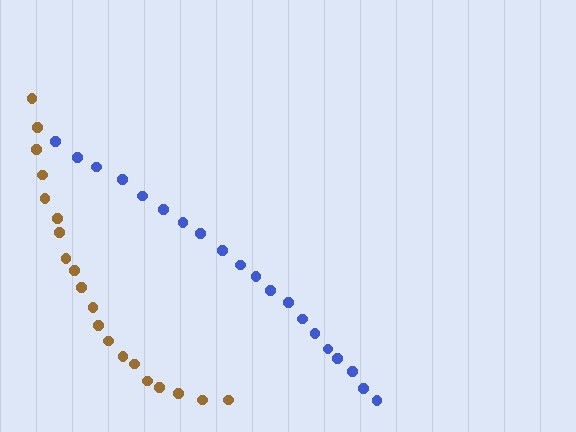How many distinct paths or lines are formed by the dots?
There are 2 distinct paths.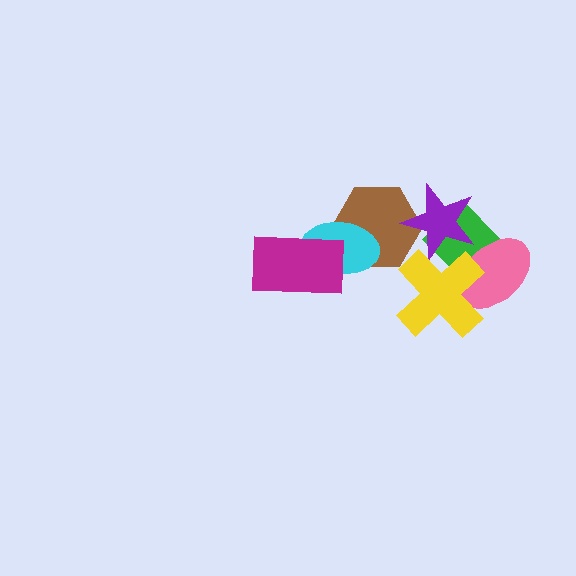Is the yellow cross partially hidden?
No, no other shape covers it.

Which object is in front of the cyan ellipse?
The magenta rectangle is in front of the cyan ellipse.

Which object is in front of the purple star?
The yellow cross is in front of the purple star.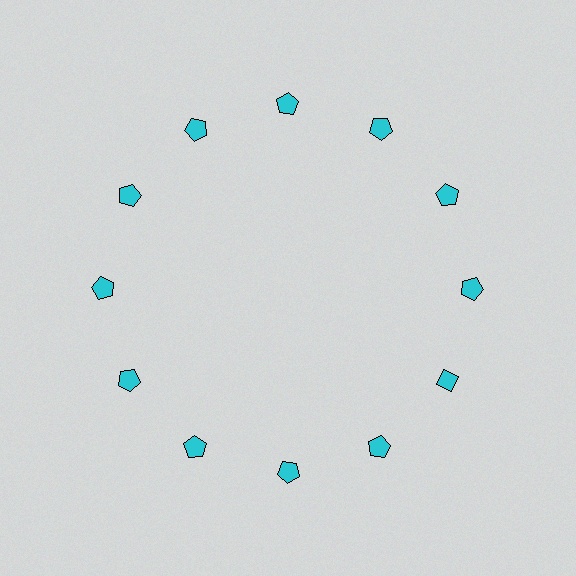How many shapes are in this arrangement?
There are 12 shapes arranged in a ring pattern.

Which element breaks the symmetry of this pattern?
The cyan diamond at roughly the 4 o'clock position breaks the symmetry. All other shapes are cyan pentagons.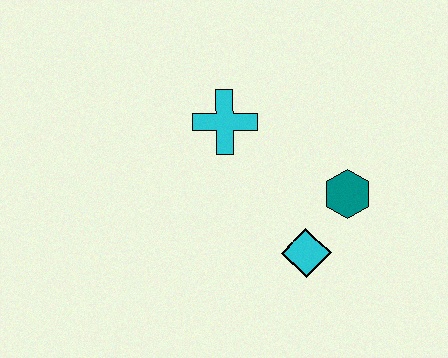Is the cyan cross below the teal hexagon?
No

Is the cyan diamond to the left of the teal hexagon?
Yes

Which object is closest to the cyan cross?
The teal hexagon is closest to the cyan cross.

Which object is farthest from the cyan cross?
The cyan diamond is farthest from the cyan cross.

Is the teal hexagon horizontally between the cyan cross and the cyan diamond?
No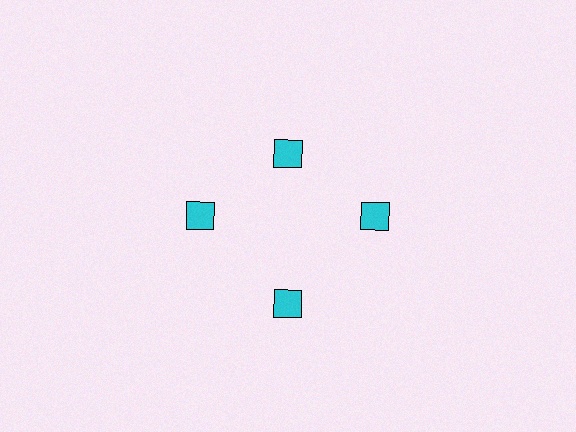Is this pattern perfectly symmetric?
No. The 4 cyan squares are arranged in a ring, but one element near the 12 o'clock position is pulled inward toward the center, breaking the 4-fold rotational symmetry.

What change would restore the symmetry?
The symmetry would be restored by moving it outward, back onto the ring so that all 4 squares sit at equal angles and equal distance from the center.